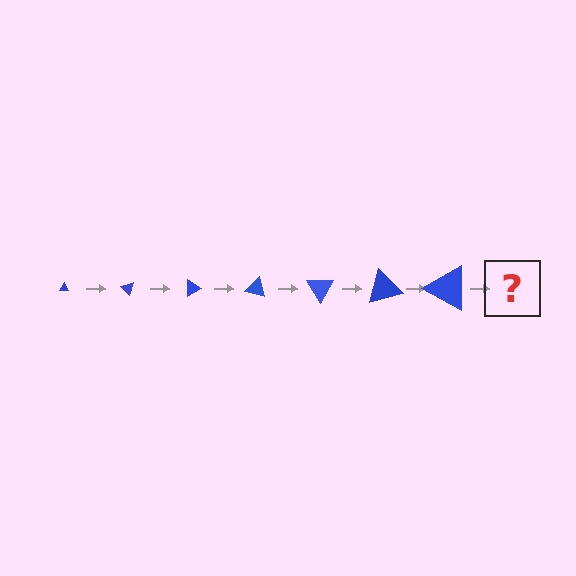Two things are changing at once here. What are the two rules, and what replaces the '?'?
The two rules are that the triangle grows larger each step and it rotates 45 degrees each step. The '?' should be a triangle, larger than the previous one and rotated 315 degrees from the start.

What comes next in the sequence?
The next element should be a triangle, larger than the previous one and rotated 315 degrees from the start.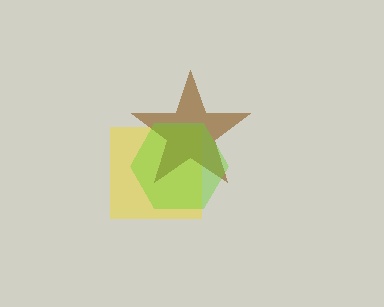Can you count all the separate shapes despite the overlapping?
Yes, there are 3 separate shapes.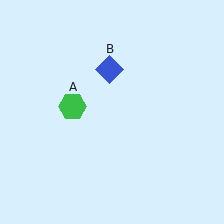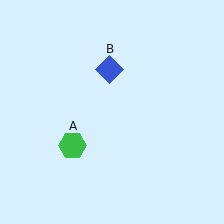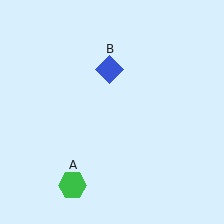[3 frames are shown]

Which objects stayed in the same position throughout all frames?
Blue diamond (object B) remained stationary.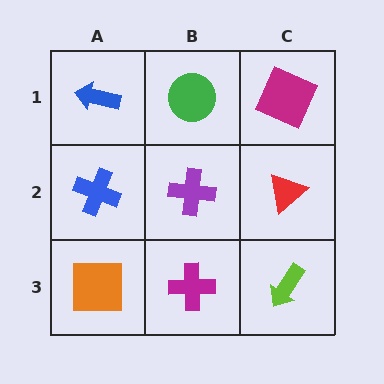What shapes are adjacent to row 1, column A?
A blue cross (row 2, column A), a green circle (row 1, column B).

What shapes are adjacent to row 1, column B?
A purple cross (row 2, column B), a blue arrow (row 1, column A), a magenta square (row 1, column C).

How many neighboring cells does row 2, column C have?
3.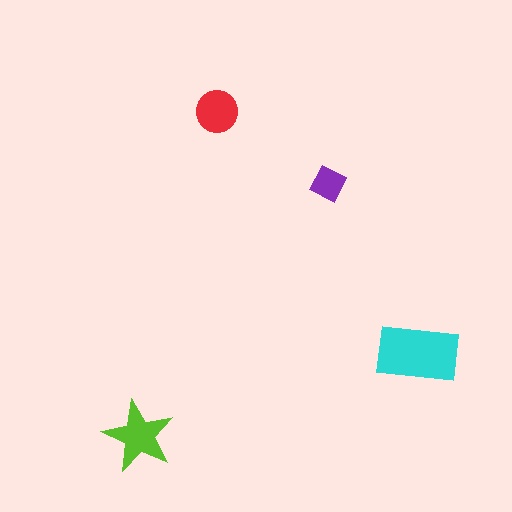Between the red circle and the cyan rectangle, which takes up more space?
The cyan rectangle.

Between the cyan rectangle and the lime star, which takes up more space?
The cyan rectangle.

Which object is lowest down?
The lime star is bottommost.